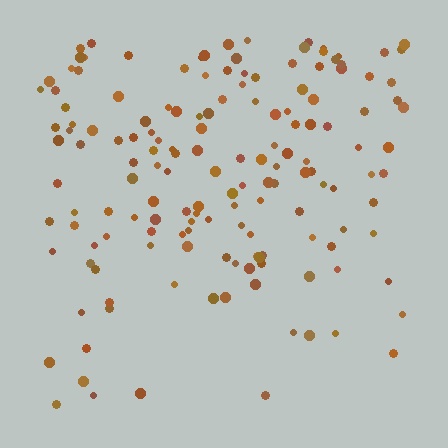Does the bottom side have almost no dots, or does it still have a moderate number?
Still a moderate number, just noticeably fewer than the top.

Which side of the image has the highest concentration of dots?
The top.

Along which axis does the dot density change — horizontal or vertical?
Vertical.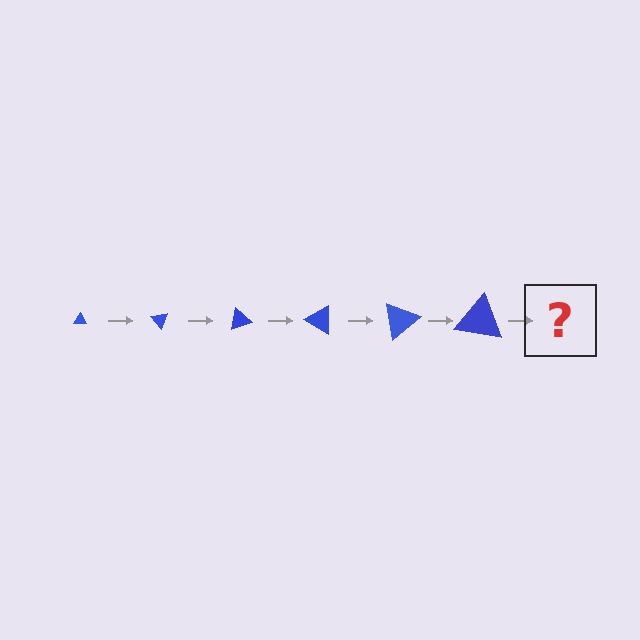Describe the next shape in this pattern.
It should be a triangle, larger than the previous one and rotated 300 degrees from the start.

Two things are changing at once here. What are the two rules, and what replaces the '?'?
The two rules are that the triangle grows larger each step and it rotates 50 degrees each step. The '?' should be a triangle, larger than the previous one and rotated 300 degrees from the start.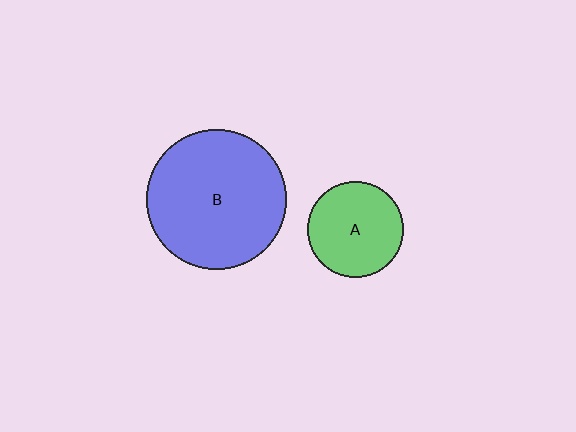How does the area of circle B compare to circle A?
Approximately 2.1 times.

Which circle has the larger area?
Circle B (blue).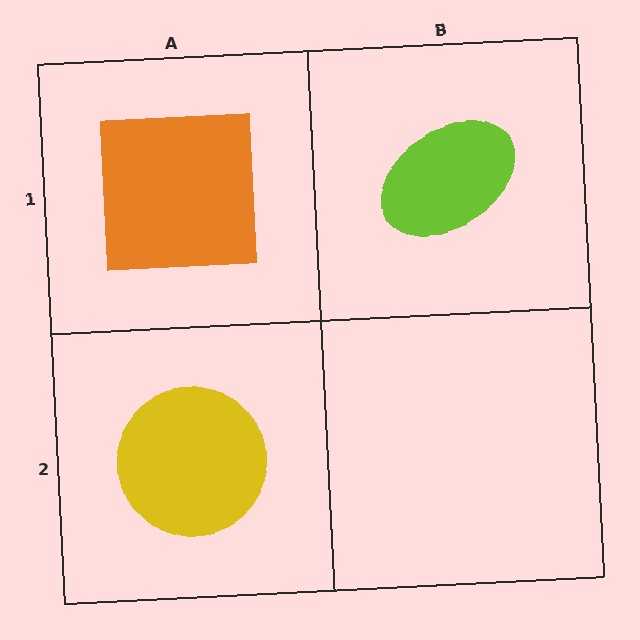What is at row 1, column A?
An orange square.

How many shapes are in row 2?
1 shape.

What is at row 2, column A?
A yellow circle.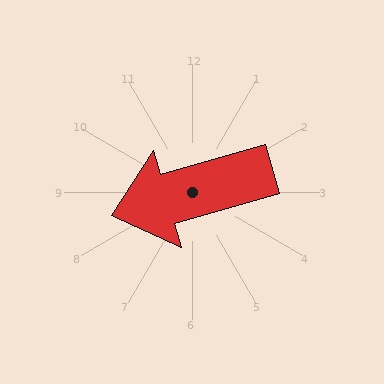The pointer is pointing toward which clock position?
Roughly 8 o'clock.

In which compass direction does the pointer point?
West.